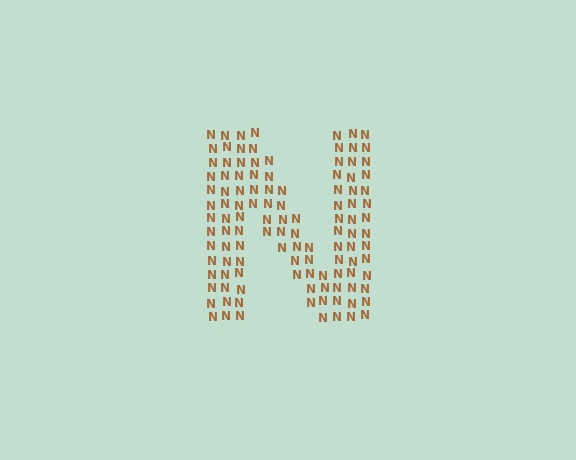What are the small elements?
The small elements are letter N's.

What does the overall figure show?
The overall figure shows the letter N.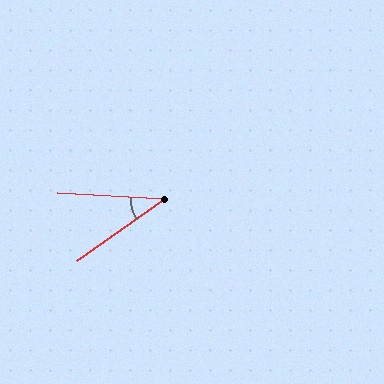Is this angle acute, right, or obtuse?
It is acute.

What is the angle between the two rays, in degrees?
Approximately 38 degrees.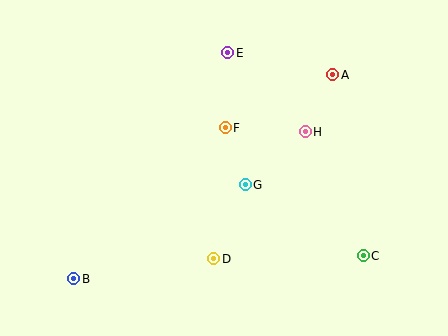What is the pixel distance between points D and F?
The distance between D and F is 131 pixels.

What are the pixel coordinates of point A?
Point A is at (333, 75).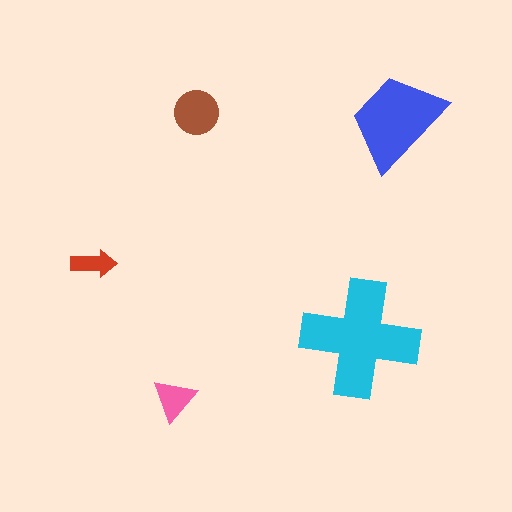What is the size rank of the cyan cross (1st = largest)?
1st.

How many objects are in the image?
There are 5 objects in the image.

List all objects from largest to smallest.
The cyan cross, the blue trapezoid, the brown circle, the pink triangle, the red arrow.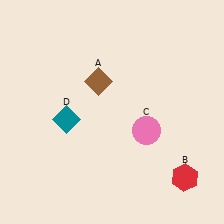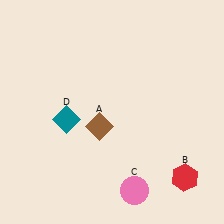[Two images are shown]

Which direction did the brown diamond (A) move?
The brown diamond (A) moved down.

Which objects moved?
The objects that moved are: the brown diamond (A), the pink circle (C).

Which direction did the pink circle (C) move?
The pink circle (C) moved down.